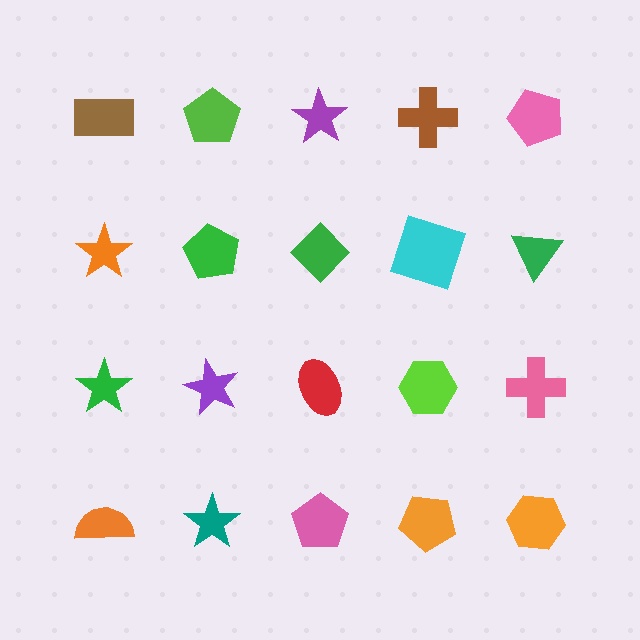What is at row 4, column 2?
A teal star.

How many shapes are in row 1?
5 shapes.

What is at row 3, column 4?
A lime hexagon.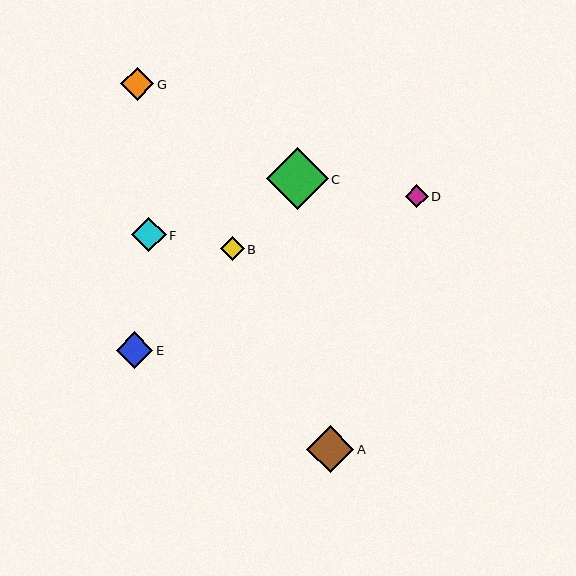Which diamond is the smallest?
Diamond D is the smallest with a size of approximately 23 pixels.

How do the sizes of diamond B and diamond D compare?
Diamond B and diamond D are approximately the same size.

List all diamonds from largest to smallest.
From largest to smallest: C, A, E, F, G, B, D.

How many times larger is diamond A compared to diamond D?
Diamond A is approximately 2.1 times the size of diamond D.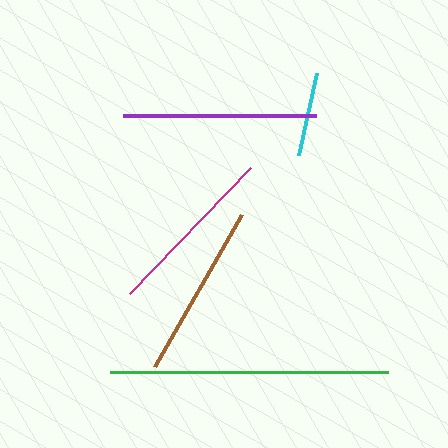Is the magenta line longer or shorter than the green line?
The green line is longer than the magenta line.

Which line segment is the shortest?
The cyan line is the shortest at approximately 84 pixels.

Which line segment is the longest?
The green line is the longest at approximately 278 pixels.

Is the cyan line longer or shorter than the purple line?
The purple line is longer than the cyan line.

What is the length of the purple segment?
The purple segment is approximately 192 pixels long.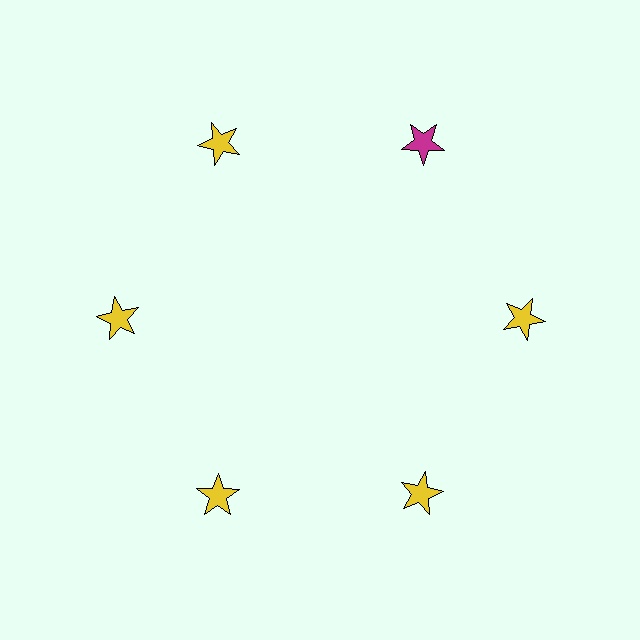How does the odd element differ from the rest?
It has a different color: magenta instead of yellow.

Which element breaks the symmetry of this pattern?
The magenta star at roughly the 1 o'clock position breaks the symmetry. All other shapes are yellow stars.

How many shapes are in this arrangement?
There are 6 shapes arranged in a ring pattern.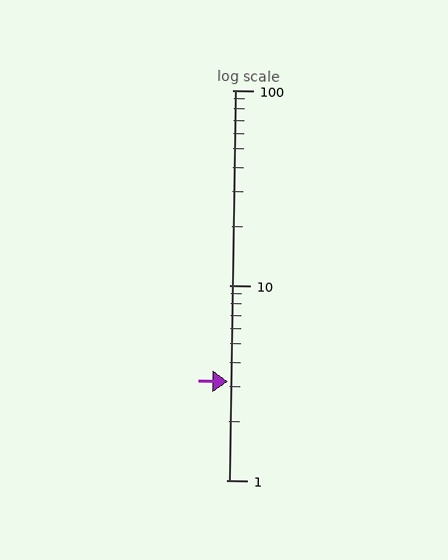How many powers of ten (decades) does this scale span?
The scale spans 2 decades, from 1 to 100.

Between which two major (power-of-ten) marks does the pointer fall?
The pointer is between 1 and 10.